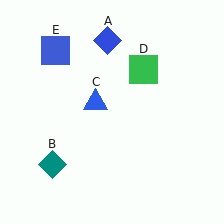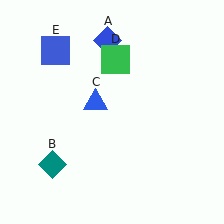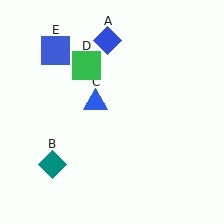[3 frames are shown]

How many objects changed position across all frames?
1 object changed position: green square (object D).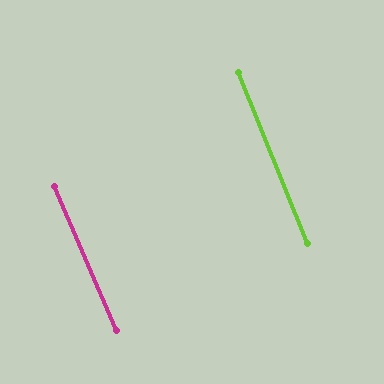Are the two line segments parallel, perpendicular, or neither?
Parallel — their directions differ by only 1.3°.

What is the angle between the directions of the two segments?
Approximately 1 degree.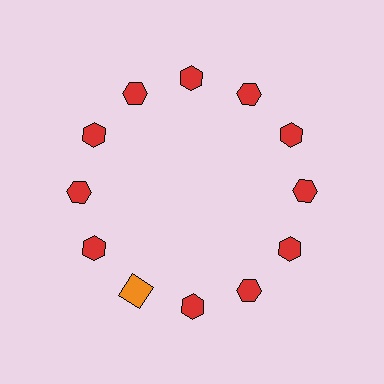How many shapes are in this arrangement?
There are 12 shapes arranged in a ring pattern.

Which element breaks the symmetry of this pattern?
The orange square at roughly the 7 o'clock position breaks the symmetry. All other shapes are red hexagons.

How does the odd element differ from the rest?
It differs in both color (orange instead of red) and shape (square instead of hexagon).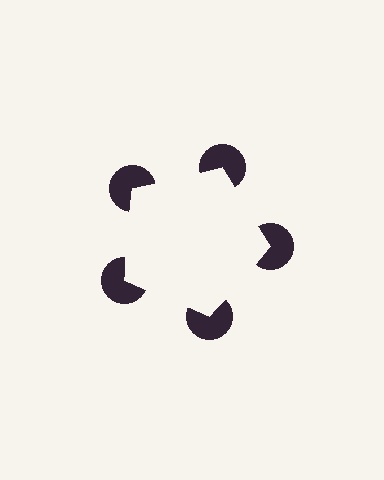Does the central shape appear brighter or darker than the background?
It typically appears slightly brighter than the background, even though no actual brightness change is drawn.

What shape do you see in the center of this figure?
An illusory pentagon — its edges are inferred from the aligned wedge cuts in the pac-man discs, not physically drawn.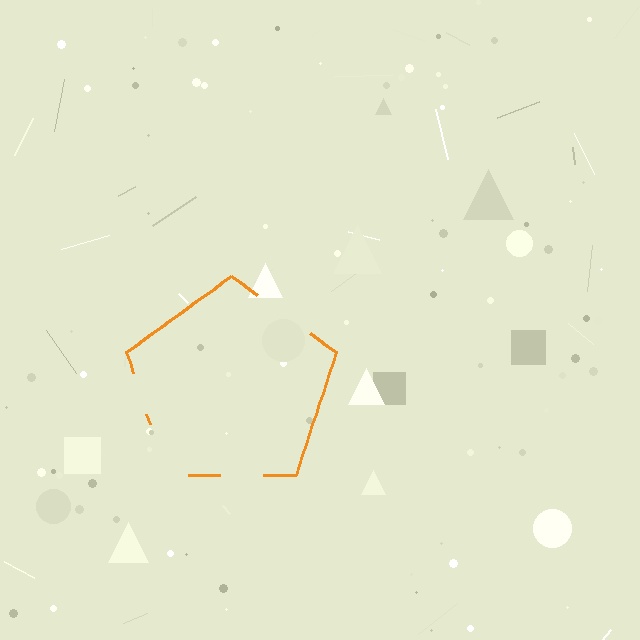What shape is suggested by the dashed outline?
The dashed outline suggests a pentagon.